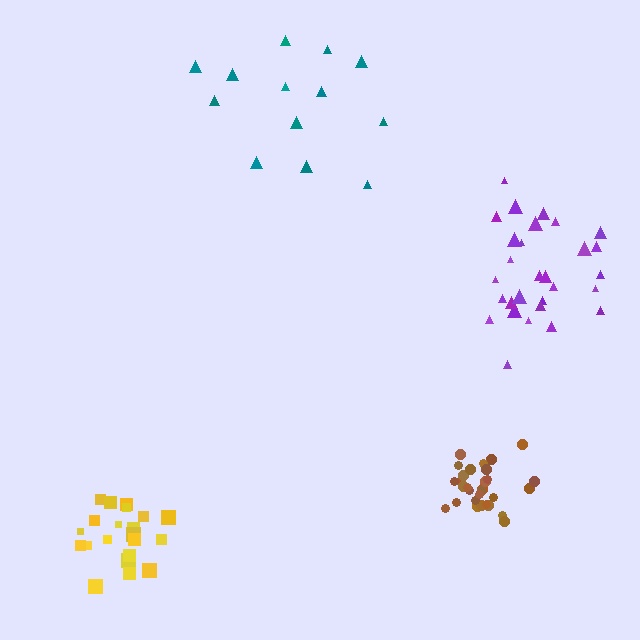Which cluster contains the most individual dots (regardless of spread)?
Brown (30).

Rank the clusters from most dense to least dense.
brown, yellow, purple, teal.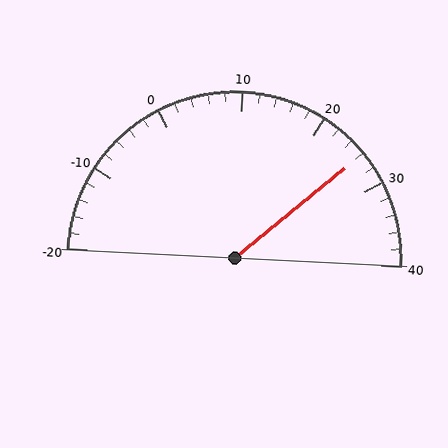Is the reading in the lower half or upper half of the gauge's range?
The reading is in the upper half of the range (-20 to 40).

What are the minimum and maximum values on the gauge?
The gauge ranges from -20 to 40.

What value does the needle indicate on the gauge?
The needle indicates approximately 26.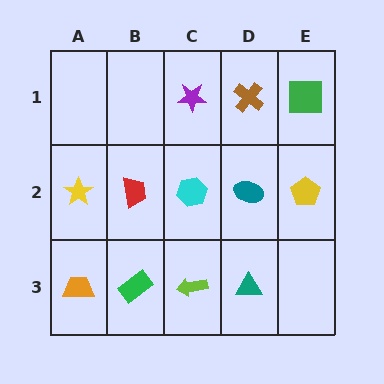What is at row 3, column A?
An orange trapezoid.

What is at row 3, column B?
A green rectangle.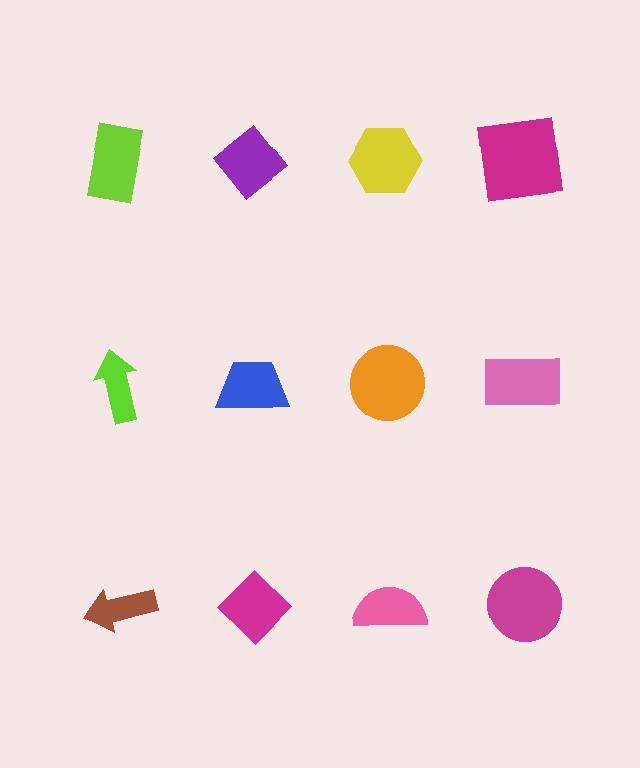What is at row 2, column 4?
A pink rectangle.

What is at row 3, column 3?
A pink semicircle.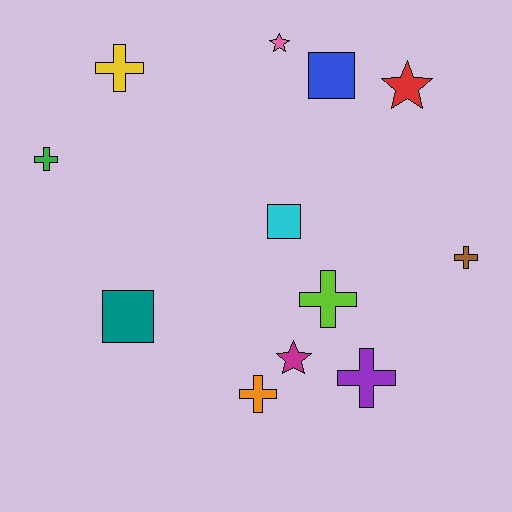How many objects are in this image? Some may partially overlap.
There are 12 objects.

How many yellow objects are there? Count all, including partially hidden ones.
There is 1 yellow object.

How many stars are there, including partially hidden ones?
There are 3 stars.